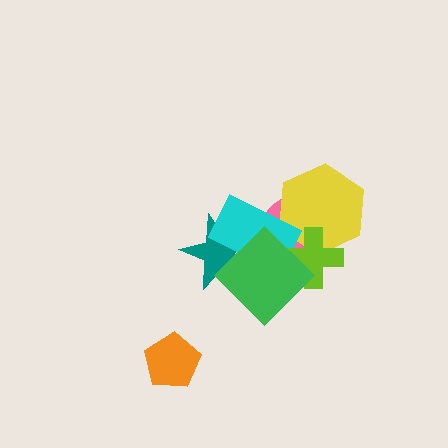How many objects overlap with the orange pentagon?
0 objects overlap with the orange pentagon.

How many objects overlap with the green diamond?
4 objects overlap with the green diamond.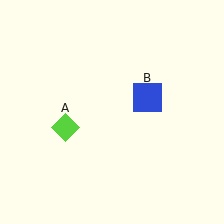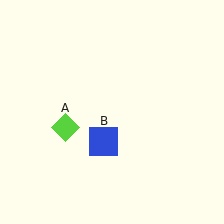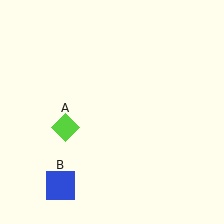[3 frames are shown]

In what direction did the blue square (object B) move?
The blue square (object B) moved down and to the left.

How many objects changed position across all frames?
1 object changed position: blue square (object B).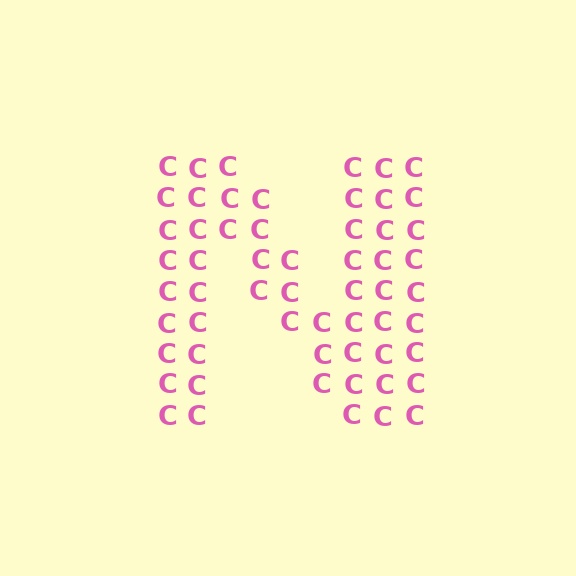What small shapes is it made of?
It is made of small letter C's.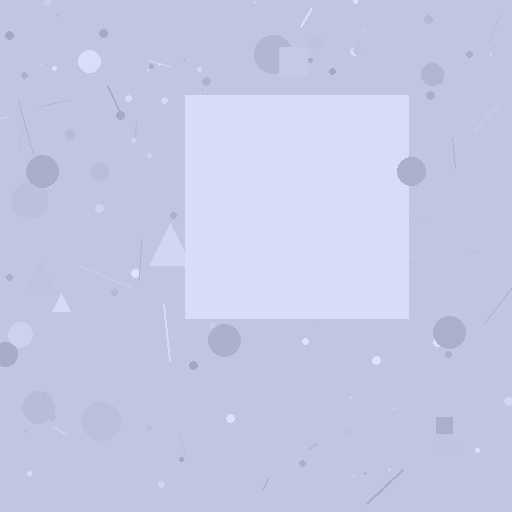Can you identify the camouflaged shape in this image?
The camouflaged shape is a square.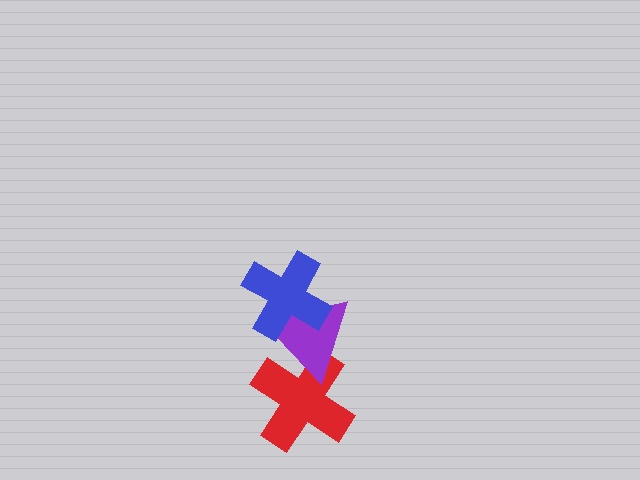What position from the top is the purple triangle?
The purple triangle is 2nd from the top.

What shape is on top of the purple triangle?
The blue cross is on top of the purple triangle.